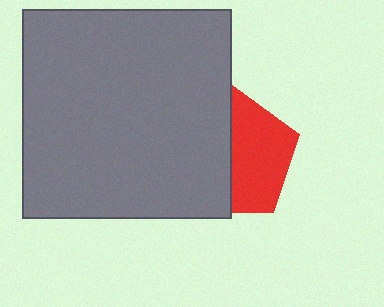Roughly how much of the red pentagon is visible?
About half of it is visible (roughly 51%).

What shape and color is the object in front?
The object in front is a gray square.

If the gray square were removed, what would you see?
You would see the complete red pentagon.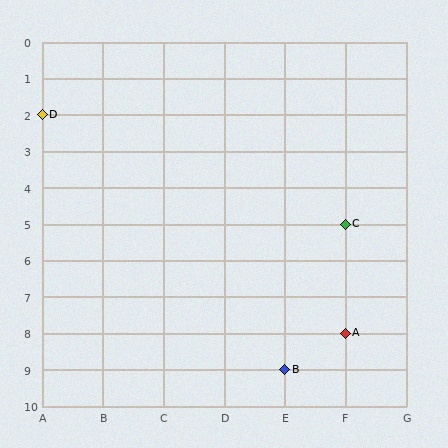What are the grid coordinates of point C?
Point C is at grid coordinates (F, 5).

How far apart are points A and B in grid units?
Points A and B are 1 column and 1 row apart (about 1.4 grid units diagonally).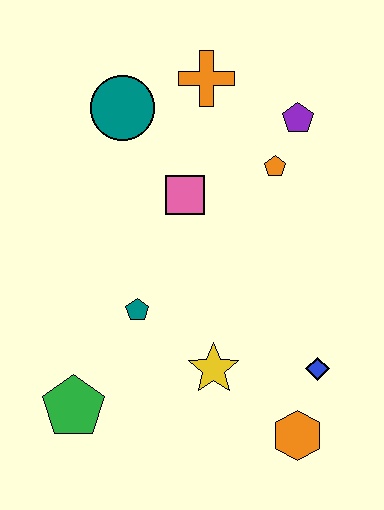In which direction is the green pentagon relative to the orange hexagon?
The green pentagon is to the left of the orange hexagon.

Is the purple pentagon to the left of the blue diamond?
Yes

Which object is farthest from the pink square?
The orange hexagon is farthest from the pink square.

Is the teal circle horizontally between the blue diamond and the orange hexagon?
No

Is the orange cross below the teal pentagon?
No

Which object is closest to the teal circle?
The orange cross is closest to the teal circle.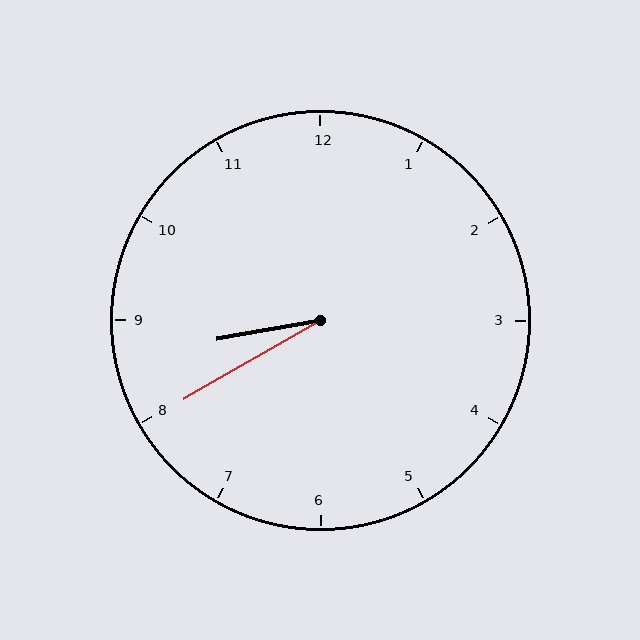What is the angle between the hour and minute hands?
Approximately 20 degrees.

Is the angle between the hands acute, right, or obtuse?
It is acute.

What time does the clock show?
8:40.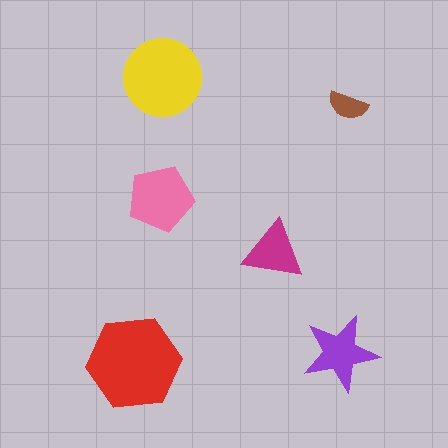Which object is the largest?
The red hexagon.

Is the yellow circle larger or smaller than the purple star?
Larger.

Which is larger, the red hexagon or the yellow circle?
The red hexagon.